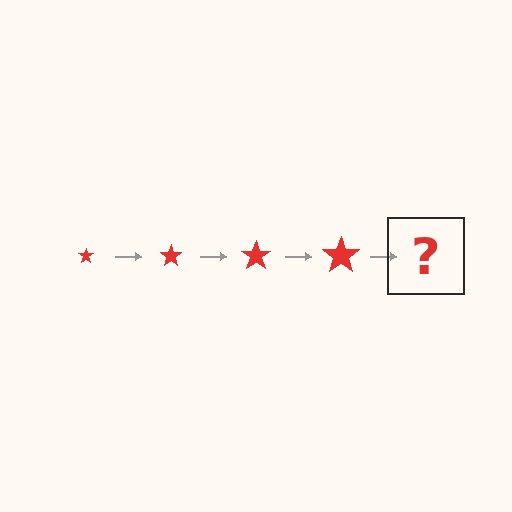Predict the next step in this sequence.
The next step is a red star, larger than the previous one.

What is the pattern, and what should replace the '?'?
The pattern is that the star gets progressively larger each step. The '?' should be a red star, larger than the previous one.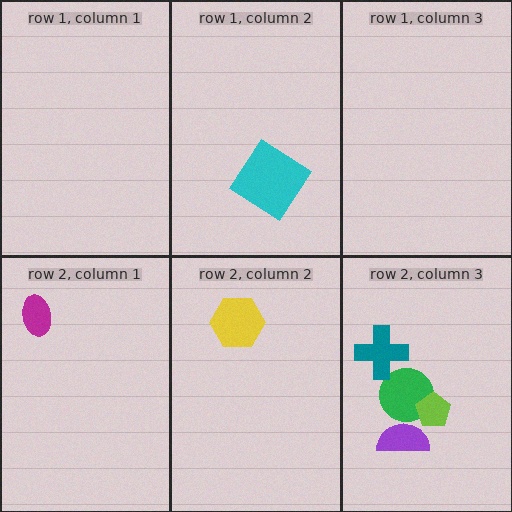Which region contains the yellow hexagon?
The row 2, column 2 region.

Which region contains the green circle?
The row 2, column 3 region.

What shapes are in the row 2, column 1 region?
The magenta ellipse.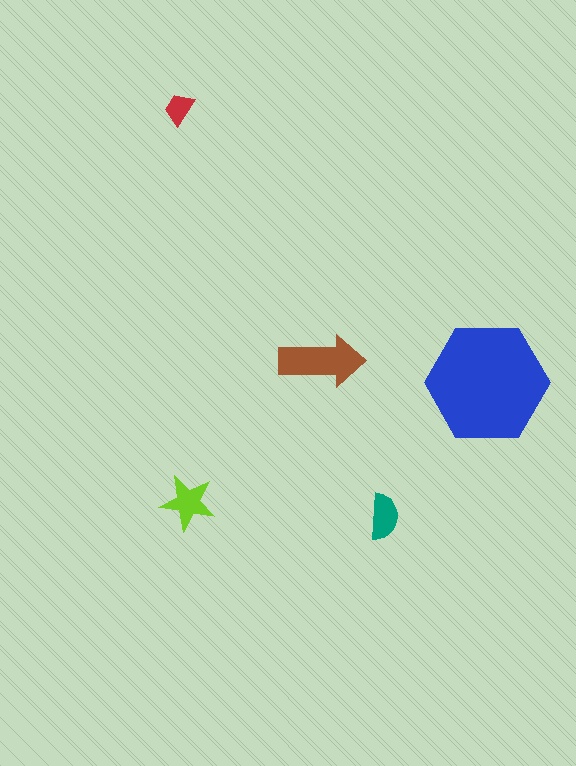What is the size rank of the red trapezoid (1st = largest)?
5th.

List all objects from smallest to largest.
The red trapezoid, the teal semicircle, the lime star, the brown arrow, the blue hexagon.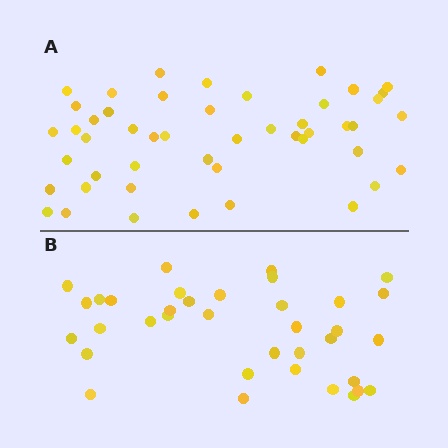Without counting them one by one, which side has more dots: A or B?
Region A (the top region) has more dots.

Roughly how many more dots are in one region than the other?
Region A has roughly 12 or so more dots than region B.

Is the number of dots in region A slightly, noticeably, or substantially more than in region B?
Region A has noticeably more, but not dramatically so. The ratio is roughly 1.3 to 1.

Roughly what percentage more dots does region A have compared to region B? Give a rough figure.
About 35% more.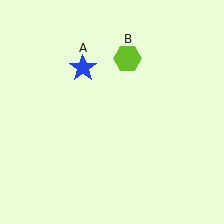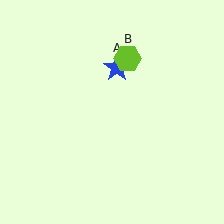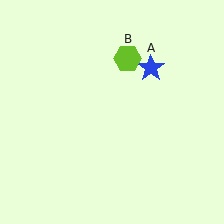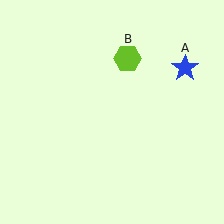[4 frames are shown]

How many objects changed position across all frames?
1 object changed position: blue star (object A).